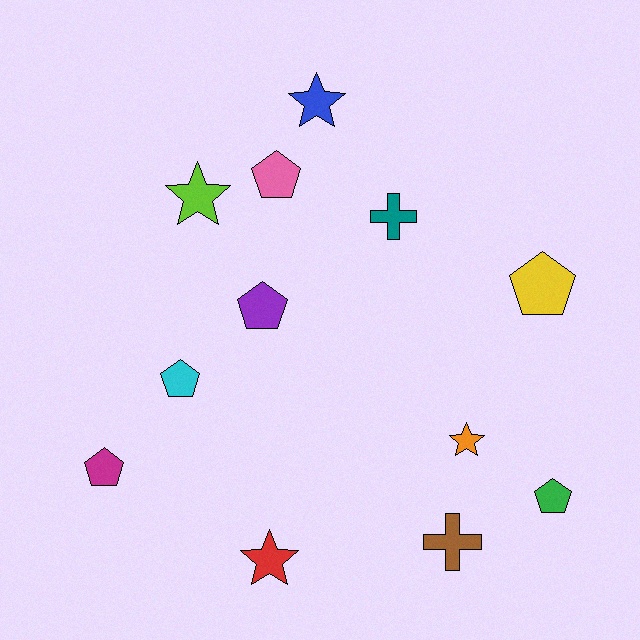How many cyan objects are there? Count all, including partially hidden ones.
There is 1 cyan object.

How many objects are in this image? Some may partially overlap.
There are 12 objects.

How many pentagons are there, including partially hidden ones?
There are 6 pentagons.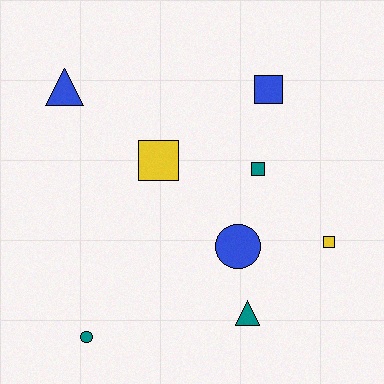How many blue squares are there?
There is 1 blue square.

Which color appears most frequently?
Teal, with 3 objects.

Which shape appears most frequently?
Square, with 4 objects.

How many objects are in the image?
There are 8 objects.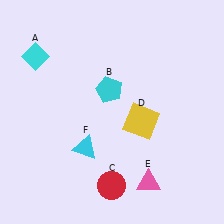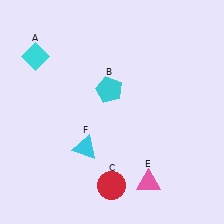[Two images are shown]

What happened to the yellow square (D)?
The yellow square (D) was removed in Image 2. It was in the bottom-right area of Image 1.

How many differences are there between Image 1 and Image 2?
There is 1 difference between the two images.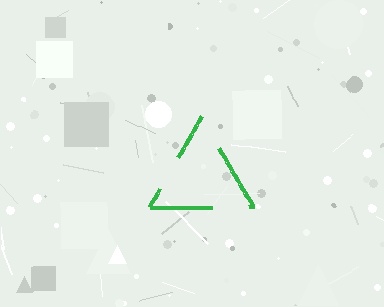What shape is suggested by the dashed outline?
The dashed outline suggests a triangle.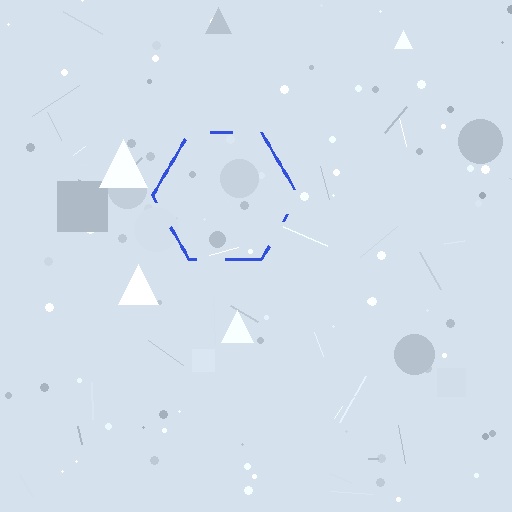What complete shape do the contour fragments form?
The contour fragments form a hexagon.